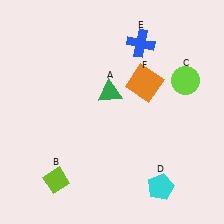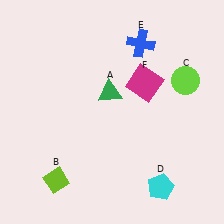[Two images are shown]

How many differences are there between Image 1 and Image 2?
There is 1 difference between the two images.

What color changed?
The square (F) changed from orange in Image 1 to magenta in Image 2.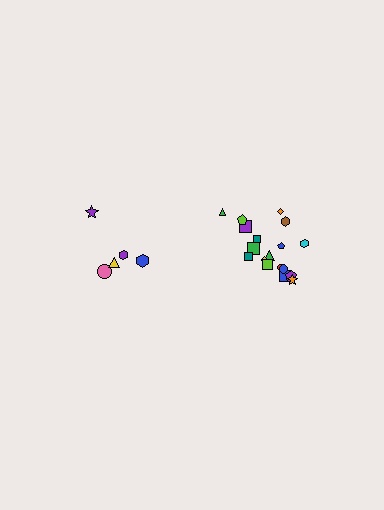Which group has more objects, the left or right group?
The right group.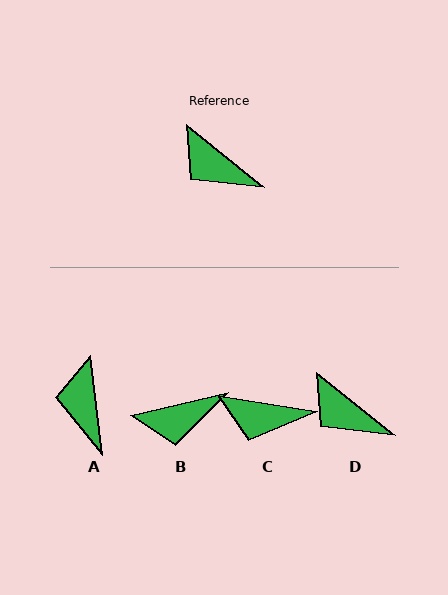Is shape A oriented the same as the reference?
No, it is off by about 44 degrees.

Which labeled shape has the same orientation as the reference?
D.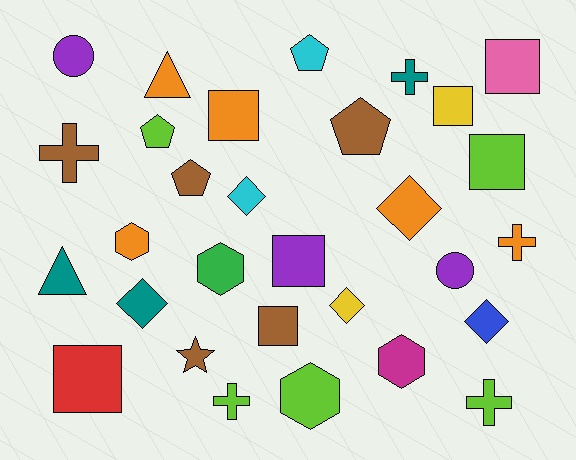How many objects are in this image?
There are 30 objects.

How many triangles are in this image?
There are 2 triangles.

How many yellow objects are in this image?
There are 2 yellow objects.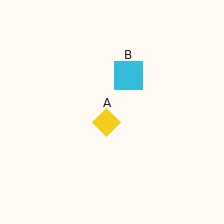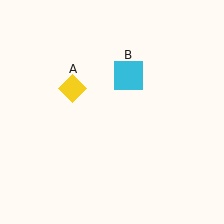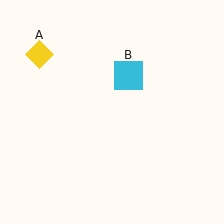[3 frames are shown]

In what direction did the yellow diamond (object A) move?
The yellow diamond (object A) moved up and to the left.